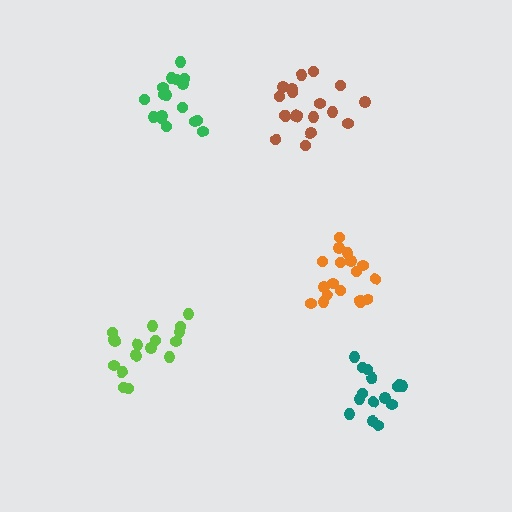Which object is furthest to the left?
The lime cluster is leftmost.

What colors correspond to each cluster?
The clusters are colored: teal, lime, green, brown, orange.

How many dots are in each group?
Group 1: 15 dots, Group 2: 17 dots, Group 3: 17 dots, Group 4: 19 dots, Group 5: 18 dots (86 total).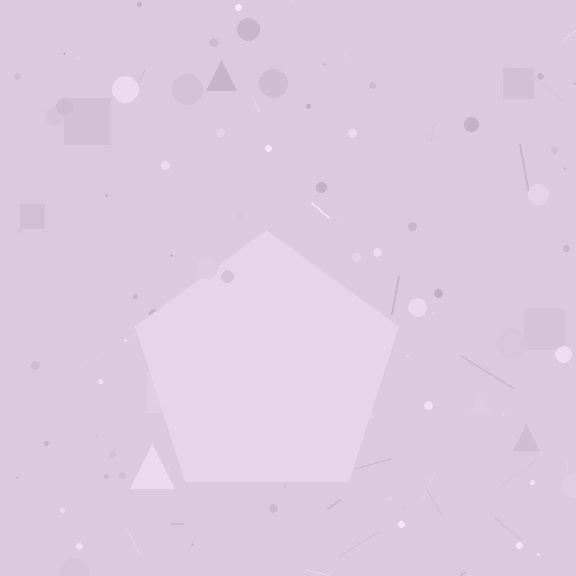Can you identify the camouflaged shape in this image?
The camouflaged shape is a pentagon.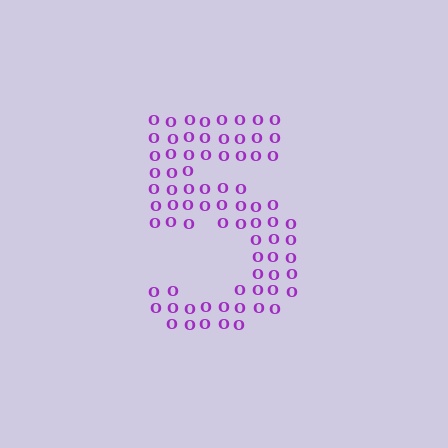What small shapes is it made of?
It is made of small letter O's.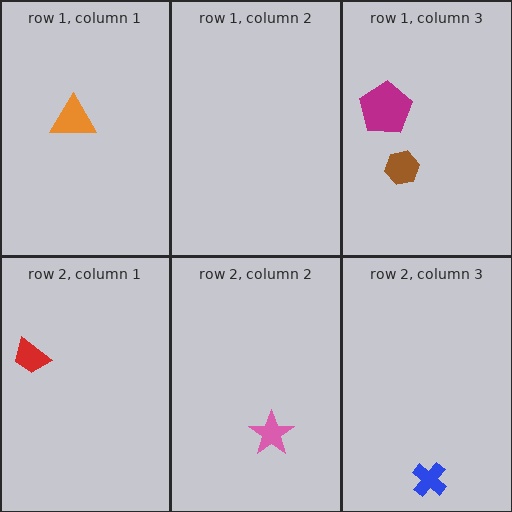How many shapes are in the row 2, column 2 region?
1.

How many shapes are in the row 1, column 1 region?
1.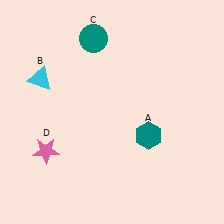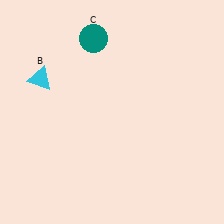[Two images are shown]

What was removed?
The pink star (D), the teal hexagon (A) were removed in Image 2.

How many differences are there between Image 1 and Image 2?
There are 2 differences between the two images.